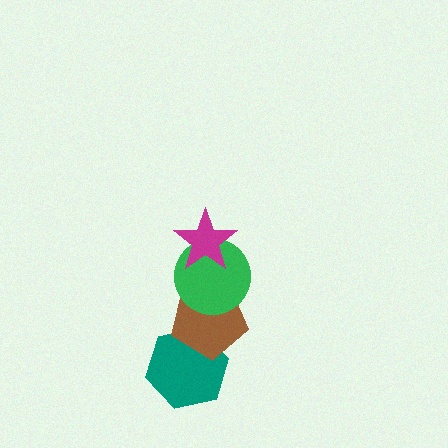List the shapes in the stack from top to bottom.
From top to bottom: the magenta star, the green circle, the brown pentagon, the teal hexagon.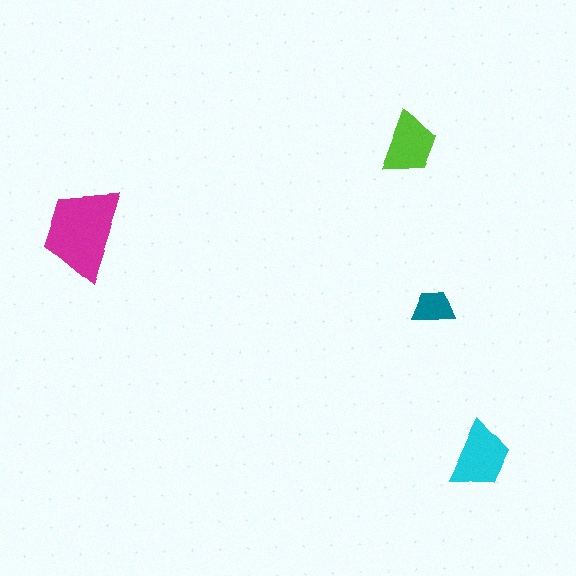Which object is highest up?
The lime trapezoid is topmost.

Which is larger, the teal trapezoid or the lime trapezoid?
The lime one.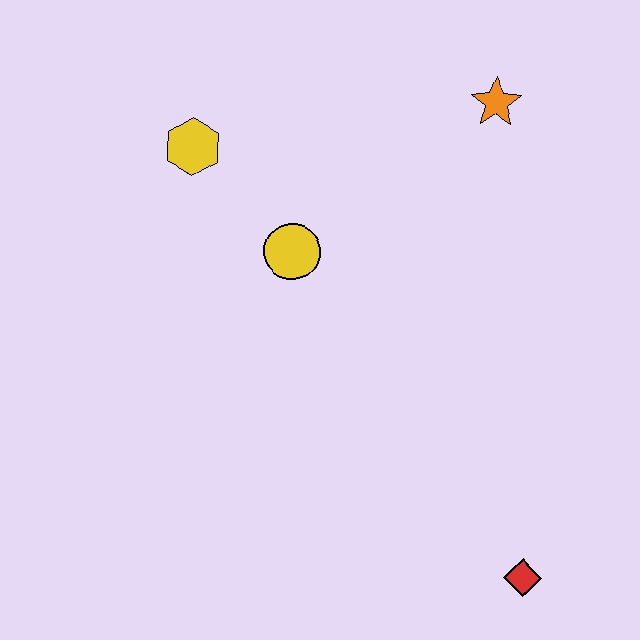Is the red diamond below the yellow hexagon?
Yes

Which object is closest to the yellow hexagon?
The yellow circle is closest to the yellow hexagon.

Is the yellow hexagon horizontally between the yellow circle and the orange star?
No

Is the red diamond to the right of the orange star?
Yes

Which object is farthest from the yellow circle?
The red diamond is farthest from the yellow circle.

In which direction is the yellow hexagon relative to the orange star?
The yellow hexagon is to the left of the orange star.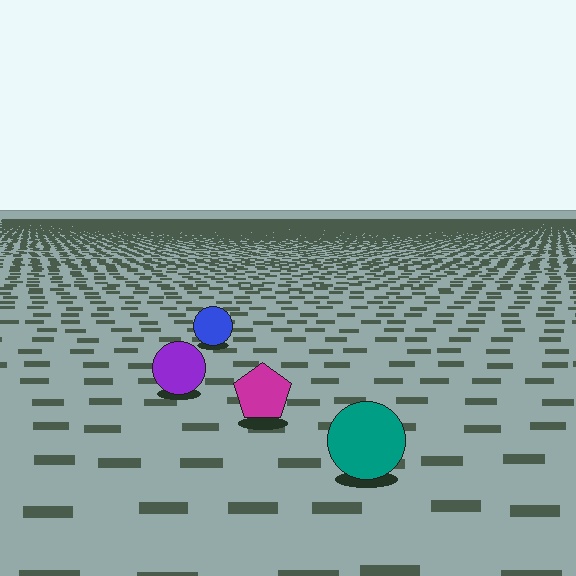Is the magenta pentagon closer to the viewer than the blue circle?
Yes. The magenta pentagon is closer — you can tell from the texture gradient: the ground texture is coarser near it.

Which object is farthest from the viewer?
The blue circle is farthest from the viewer. It appears smaller and the ground texture around it is denser.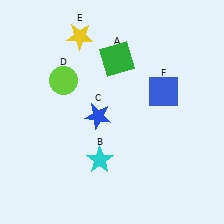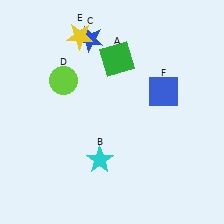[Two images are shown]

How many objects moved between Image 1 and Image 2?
1 object moved between the two images.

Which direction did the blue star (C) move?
The blue star (C) moved up.